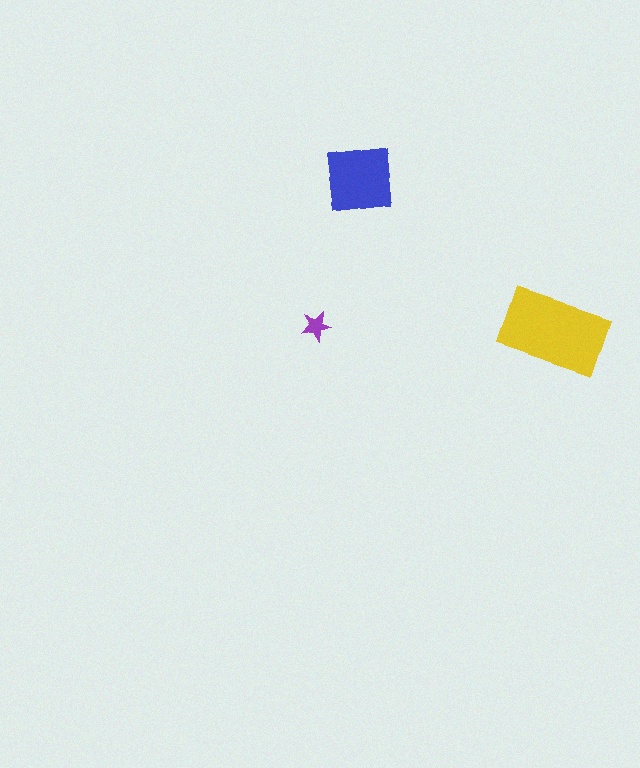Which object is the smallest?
The purple star.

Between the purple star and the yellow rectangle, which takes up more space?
The yellow rectangle.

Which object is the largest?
The yellow rectangle.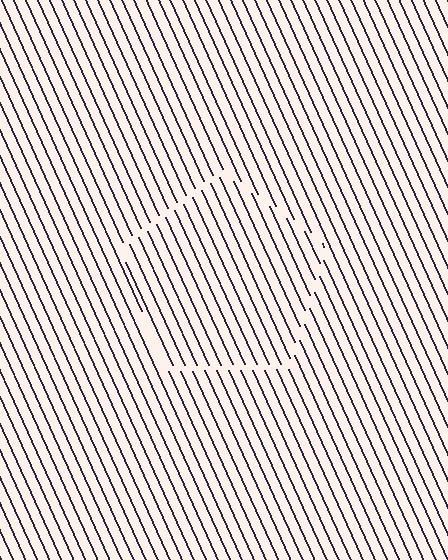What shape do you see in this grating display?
An illusory pentagon. The interior of the shape contains the same grating, shifted by half a period — the contour is defined by the phase discontinuity where line-ends from the inner and outer gratings abut.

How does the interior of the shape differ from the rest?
The interior of the shape contains the same grating, shifted by half a period — the contour is defined by the phase discontinuity where line-ends from the inner and outer gratings abut.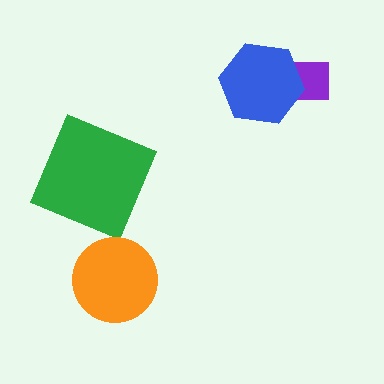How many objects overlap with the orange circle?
0 objects overlap with the orange circle.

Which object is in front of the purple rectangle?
The blue hexagon is in front of the purple rectangle.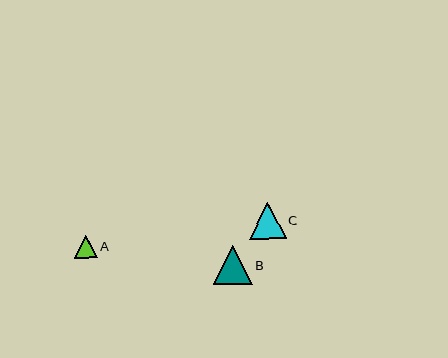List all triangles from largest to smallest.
From largest to smallest: B, C, A.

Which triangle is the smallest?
Triangle A is the smallest with a size of approximately 23 pixels.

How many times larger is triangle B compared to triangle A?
Triangle B is approximately 1.7 times the size of triangle A.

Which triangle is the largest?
Triangle B is the largest with a size of approximately 39 pixels.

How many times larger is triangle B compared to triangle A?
Triangle B is approximately 1.7 times the size of triangle A.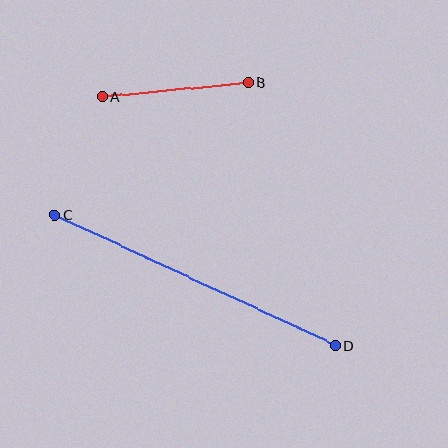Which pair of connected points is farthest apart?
Points C and D are farthest apart.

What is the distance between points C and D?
The distance is approximately 310 pixels.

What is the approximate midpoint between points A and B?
The midpoint is at approximately (175, 90) pixels.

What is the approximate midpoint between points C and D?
The midpoint is at approximately (195, 280) pixels.